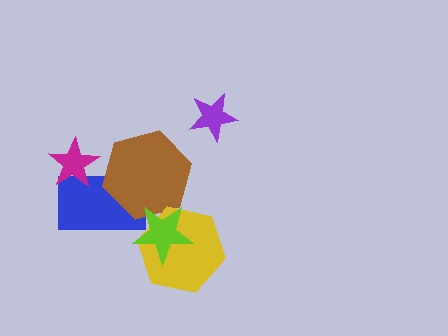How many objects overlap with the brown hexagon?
2 objects overlap with the brown hexagon.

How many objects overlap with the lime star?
3 objects overlap with the lime star.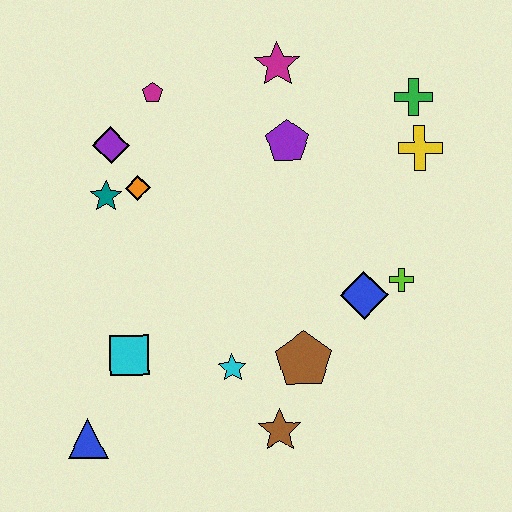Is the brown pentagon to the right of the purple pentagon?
Yes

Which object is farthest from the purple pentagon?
The blue triangle is farthest from the purple pentagon.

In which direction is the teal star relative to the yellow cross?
The teal star is to the left of the yellow cross.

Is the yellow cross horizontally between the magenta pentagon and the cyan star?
No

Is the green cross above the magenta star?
No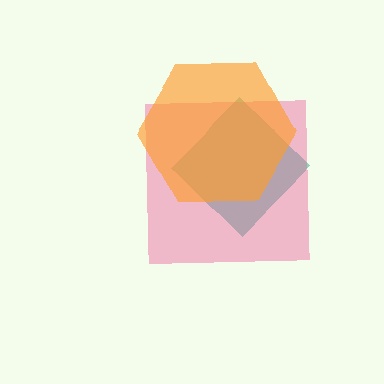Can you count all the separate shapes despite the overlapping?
Yes, there are 3 separate shapes.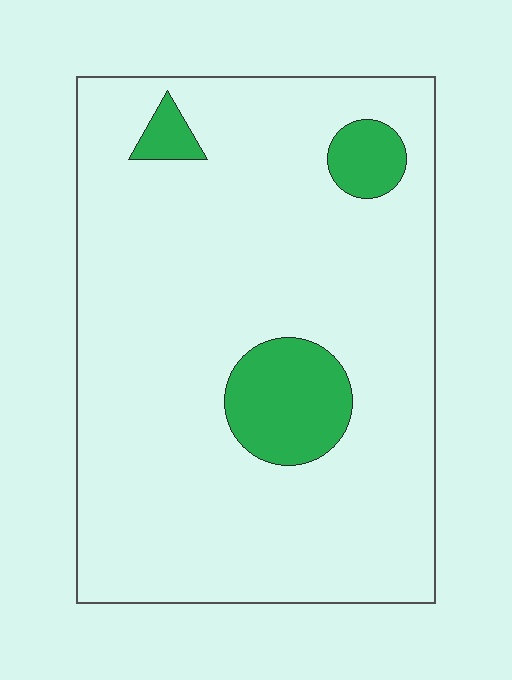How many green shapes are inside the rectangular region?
3.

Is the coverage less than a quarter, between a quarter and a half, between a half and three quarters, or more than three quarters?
Less than a quarter.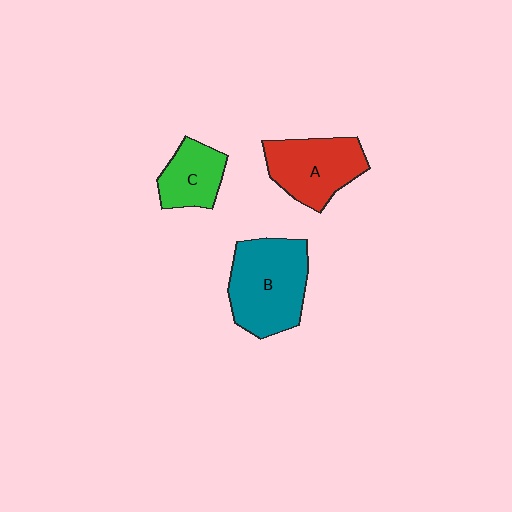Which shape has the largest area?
Shape B (teal).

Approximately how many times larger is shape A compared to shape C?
Approximately 1.5 times.